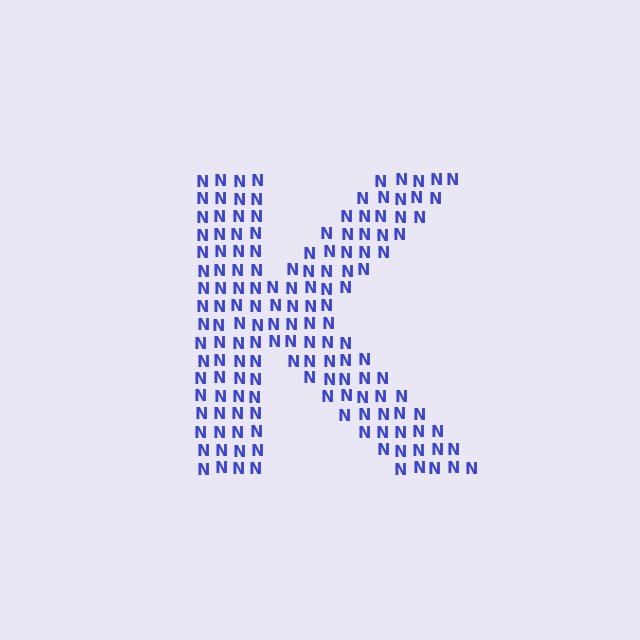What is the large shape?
The large shape is the letter K.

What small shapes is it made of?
It is made of small letter N's.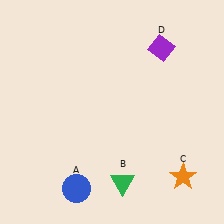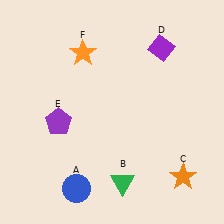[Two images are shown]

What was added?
A purple pentagon (E), an orange star (F) were added in Image 2.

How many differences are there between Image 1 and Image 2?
There are 2 differences between the two images.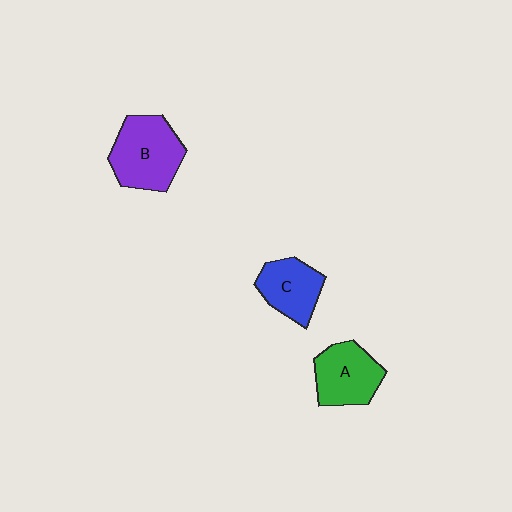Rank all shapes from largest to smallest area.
From largest to smallest: B (purple), A (green), C (blue).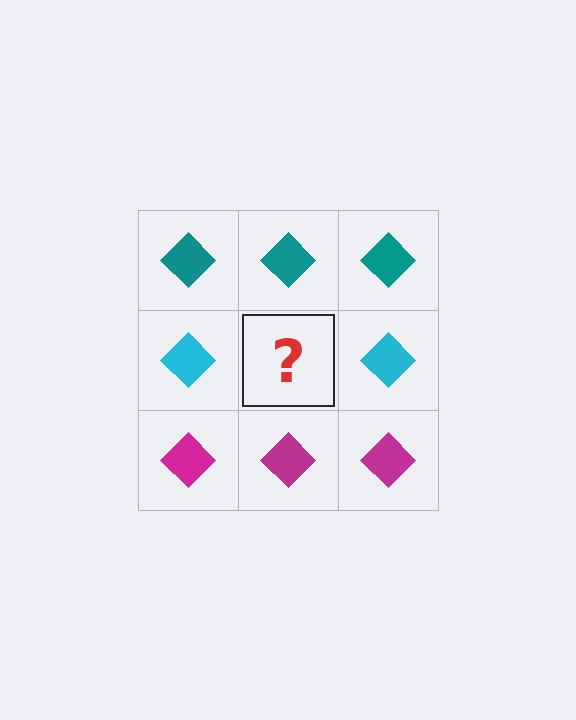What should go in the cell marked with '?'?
The missing cell should contain a cyan diamond.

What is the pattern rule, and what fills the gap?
The rule is that each row has a consistent color. The gap should be filled with a cyan diamond.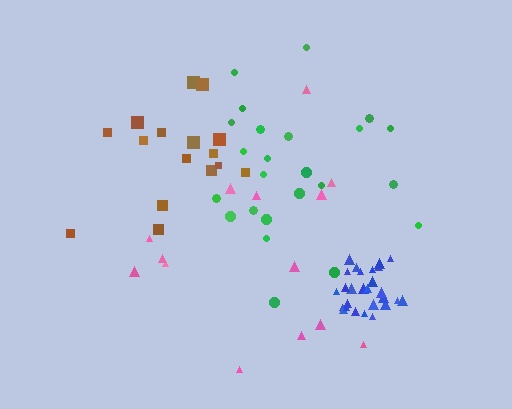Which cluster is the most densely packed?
Blue.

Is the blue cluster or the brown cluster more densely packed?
Blue.